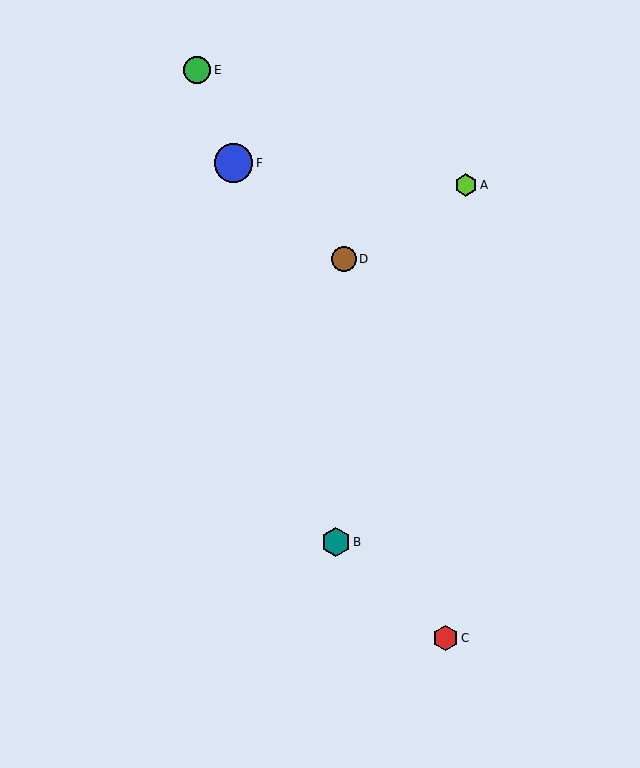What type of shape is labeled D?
Shape D is a brown circle.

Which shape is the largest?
The blue circle (labeled F) is the largest.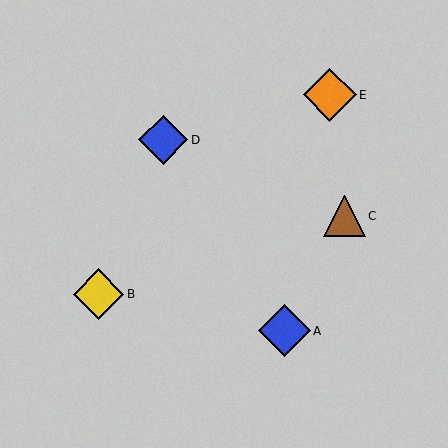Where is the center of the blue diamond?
The center of the blue diamond is at (163, 140).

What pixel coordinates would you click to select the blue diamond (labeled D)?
Click at (163, 140) to select the blue diamond D.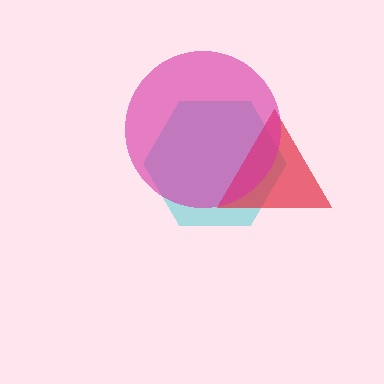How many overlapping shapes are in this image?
There are 3 overlapping shapes in the image.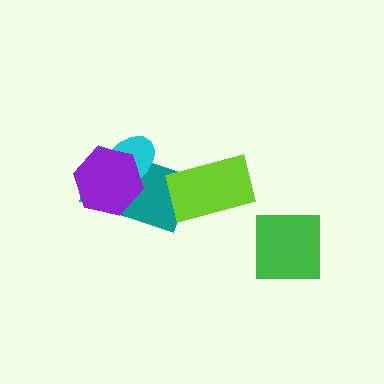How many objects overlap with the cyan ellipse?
2 objects overlap with the cyan ellipse.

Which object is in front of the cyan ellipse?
The purple hexagon is in front of the cyan ellipse.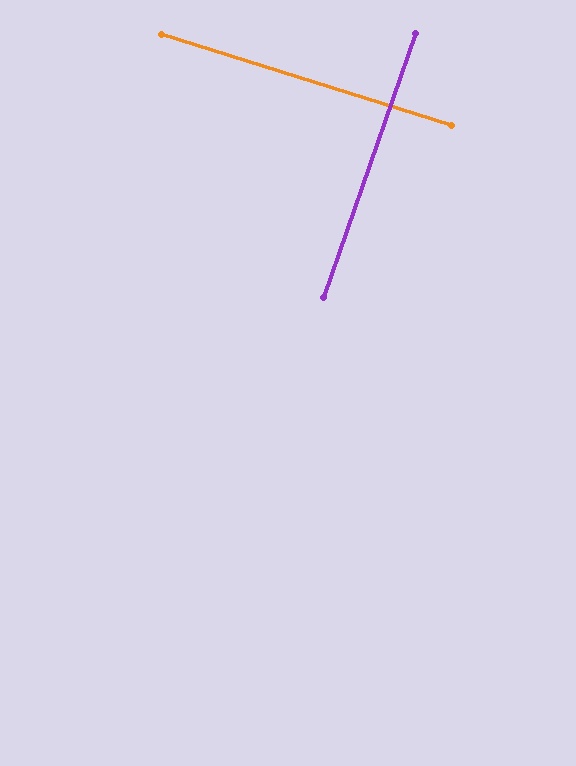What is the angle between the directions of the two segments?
Approximately 88 degrees.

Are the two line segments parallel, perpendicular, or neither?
Perpendicular — they meet at approximately 88°.